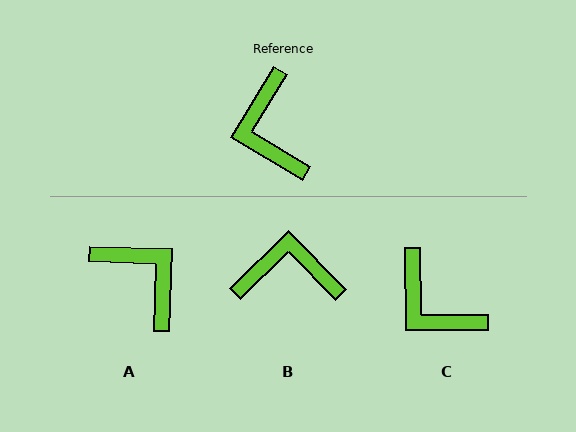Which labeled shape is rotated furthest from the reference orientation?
A, about 151 degrees away.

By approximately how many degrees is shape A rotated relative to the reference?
Approximately 151 degrees clockwise.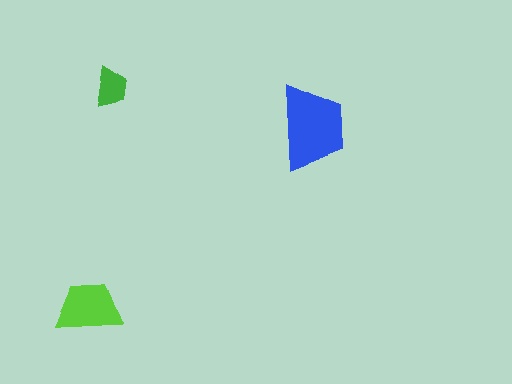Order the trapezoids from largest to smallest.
the blue one, the lime one, the green one.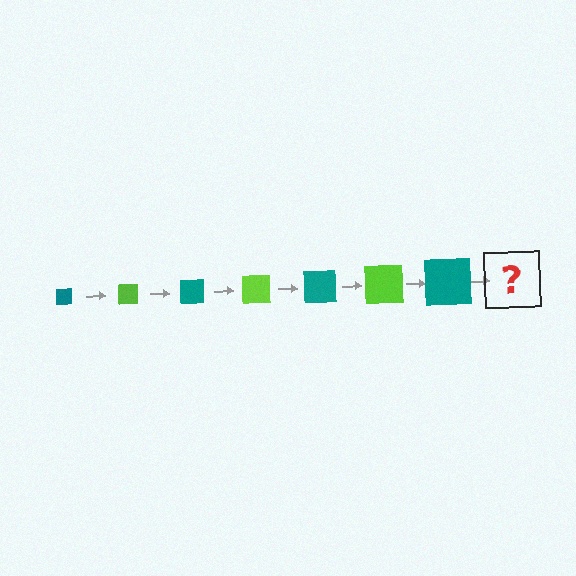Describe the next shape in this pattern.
It should be a lime square, larger than the previous one.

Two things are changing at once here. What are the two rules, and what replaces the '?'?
The two rules are that the square grows larger each step and the color cycles through teal and lime. The '?' should be a lime square, larger than the previous one.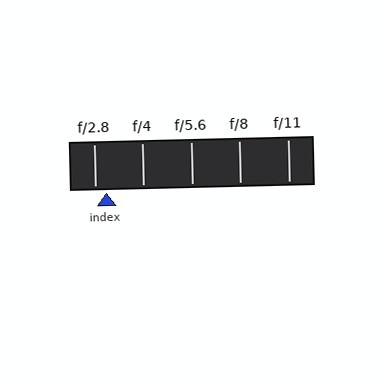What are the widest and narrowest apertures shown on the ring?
The widest aperture shown is f/2.8 and the narrowest is f/11.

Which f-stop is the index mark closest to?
The index mark is closest to f/2.8.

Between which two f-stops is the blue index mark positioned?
The index mark is between f/2.8 and f/4.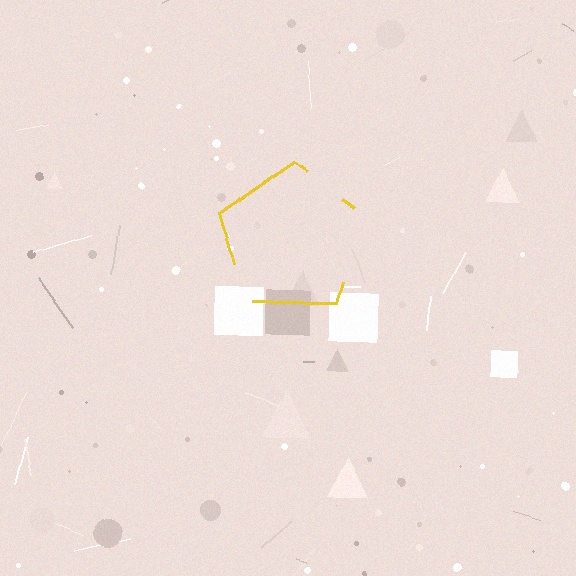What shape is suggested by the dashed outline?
The dashed outline suggests a pentagon.